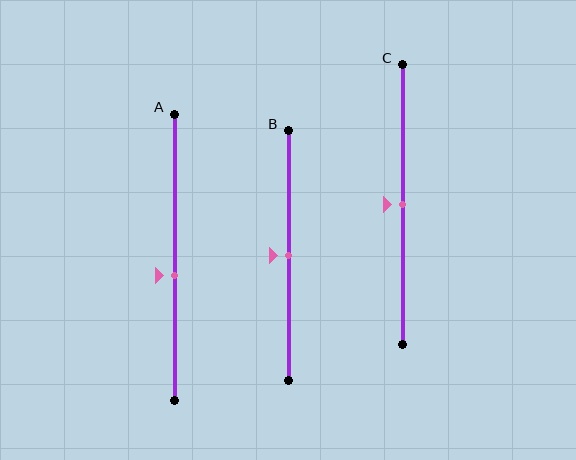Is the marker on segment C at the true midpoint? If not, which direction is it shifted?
Yes, the marker on segment C is at the true midpoint.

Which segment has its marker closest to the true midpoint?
Segment B has its marker closest to the true midpoint.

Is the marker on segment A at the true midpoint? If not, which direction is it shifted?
No, the marker on segment A is shifted downward by about 6% of the segment length.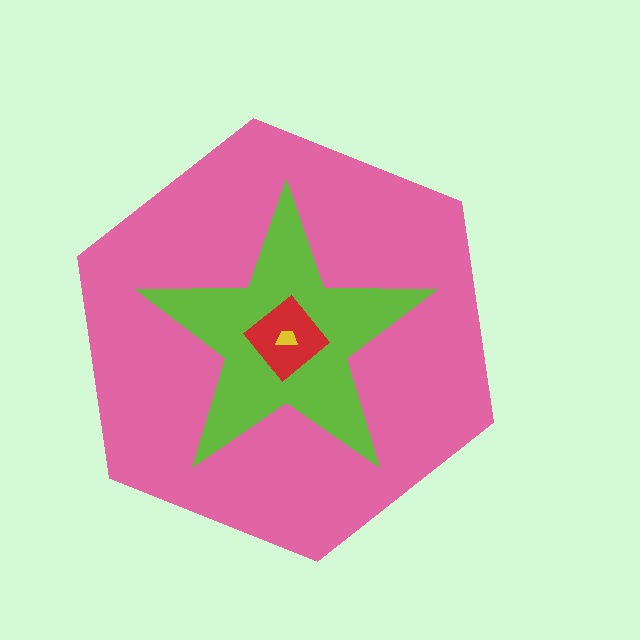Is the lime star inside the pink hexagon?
Yes.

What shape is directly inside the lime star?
The red diamond.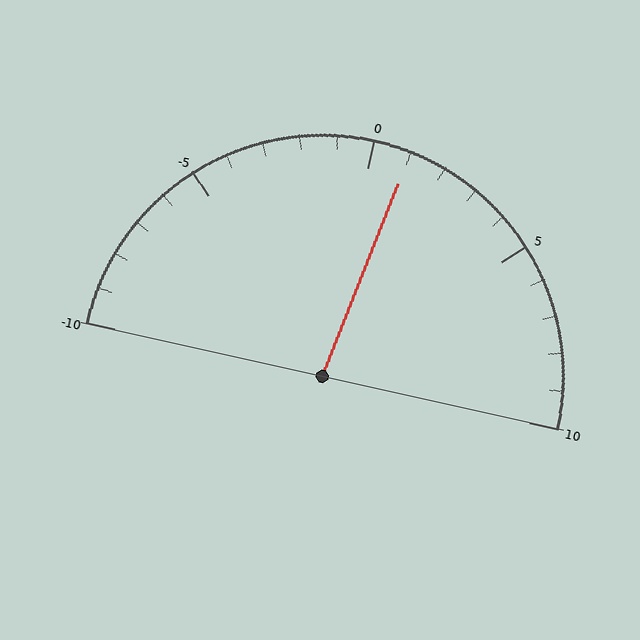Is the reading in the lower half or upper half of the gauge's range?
The reading is in the upper half of the range (-10 to 10).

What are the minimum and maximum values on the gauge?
The gauge ranges from -10 to 10.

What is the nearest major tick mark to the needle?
The nearest major tick mark is 0.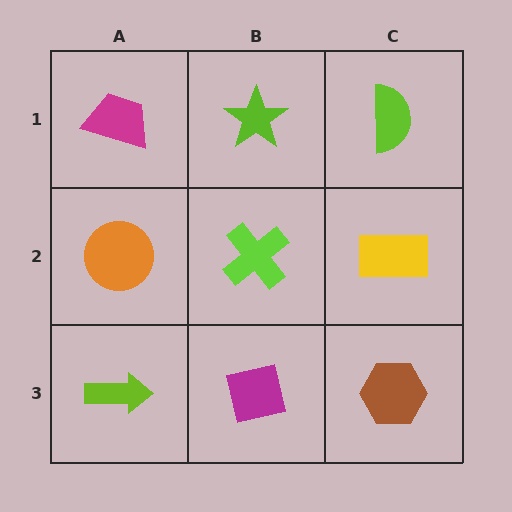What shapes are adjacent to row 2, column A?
A magenta trapezoid (row 1, column A), a lime arrow (row 3, column A), a lime cross (row 2, column B).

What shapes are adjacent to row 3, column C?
A yellow rectangle (row 2, column C), a magenta square (row 3, column B).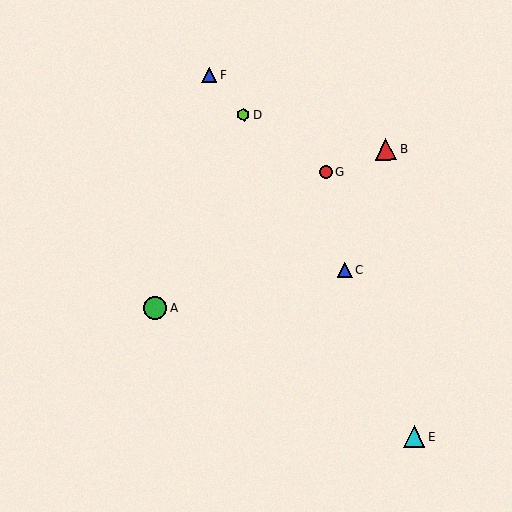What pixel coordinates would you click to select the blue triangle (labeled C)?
Click at (345, 270) to select the blue triangle C.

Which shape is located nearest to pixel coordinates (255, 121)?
The lime hexagon (labeled D) at (244, 115) is nearest to that location.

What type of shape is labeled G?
Shape G is a red circle.